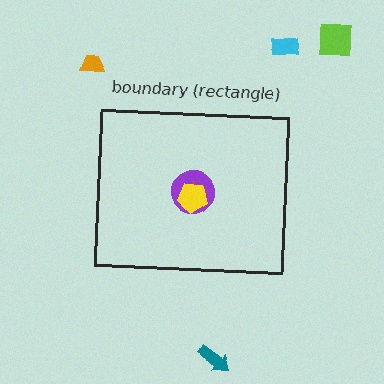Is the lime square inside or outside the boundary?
Outside.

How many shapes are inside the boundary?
3 inside, 4 outside.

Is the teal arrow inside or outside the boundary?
Outside.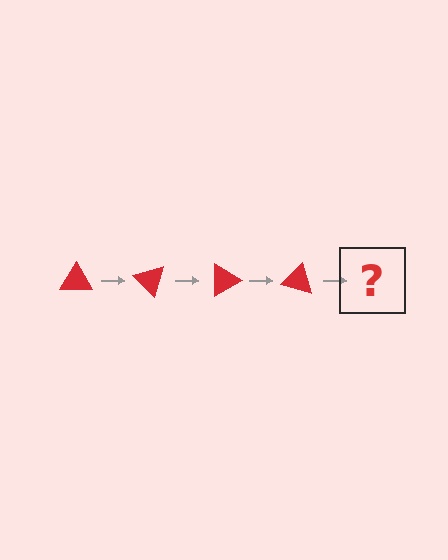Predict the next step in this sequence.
The next step is a red triangle rotated 180 degrees.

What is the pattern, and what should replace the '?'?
The pattern is that the triangle rotates 45 degrees each step. The '?' should be a red triangle rotated 180 degrees.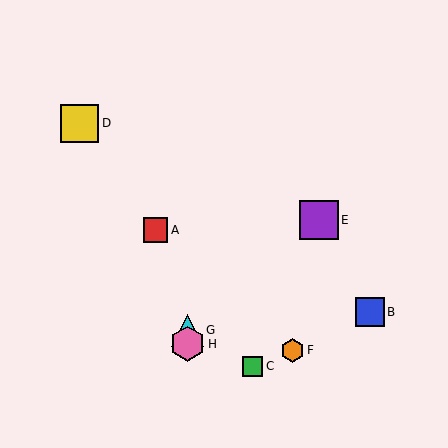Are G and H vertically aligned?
Yes, both are at x≈187.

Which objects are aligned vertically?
Objects G, H are aligned vertically.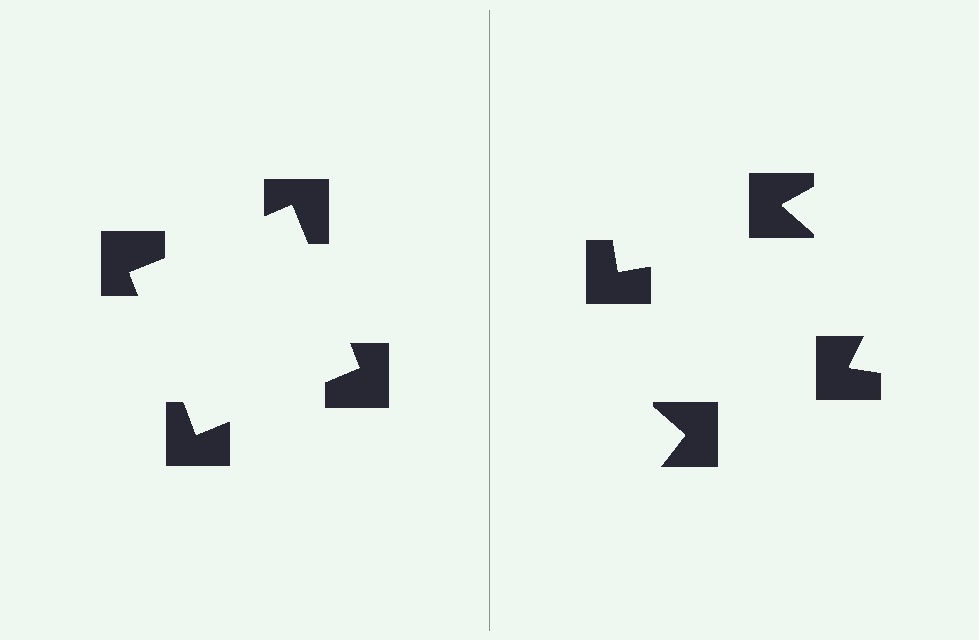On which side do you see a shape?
An illusory square appears on the left side. On the right side the wedge cuts are rotated, so no coherent shape forms.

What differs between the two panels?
The notched squares are positioned identically on both sides; only the wedge orientations differ. On the left they align to a square; on the right they are misaligned.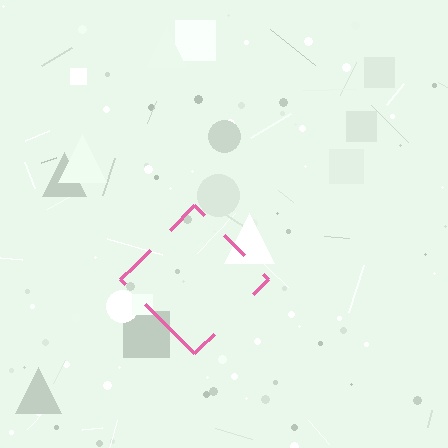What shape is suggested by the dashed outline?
The dashed outline suggests a diamond.